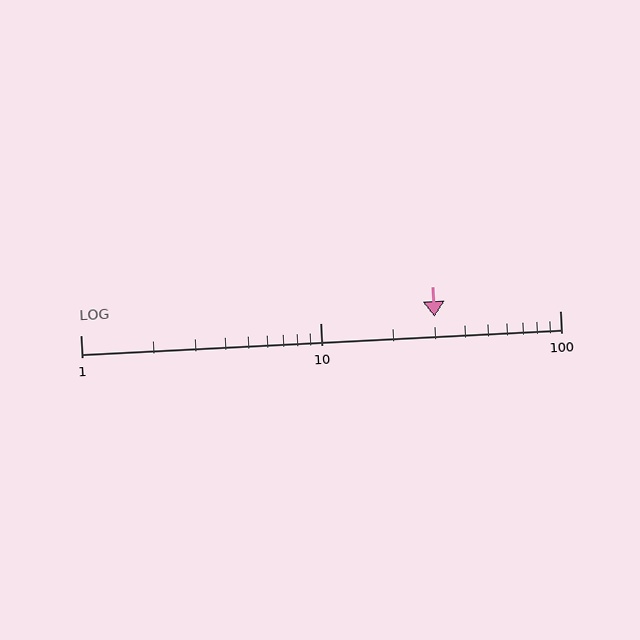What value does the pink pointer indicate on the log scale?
The pointer indicates approximately 30.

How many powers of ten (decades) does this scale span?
The scale spans 2 decades, from 1 to 100.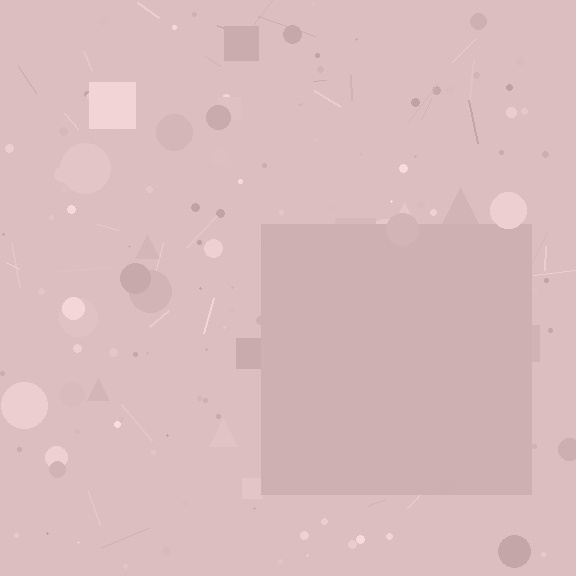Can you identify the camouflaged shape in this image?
The camouflaged shape is a square.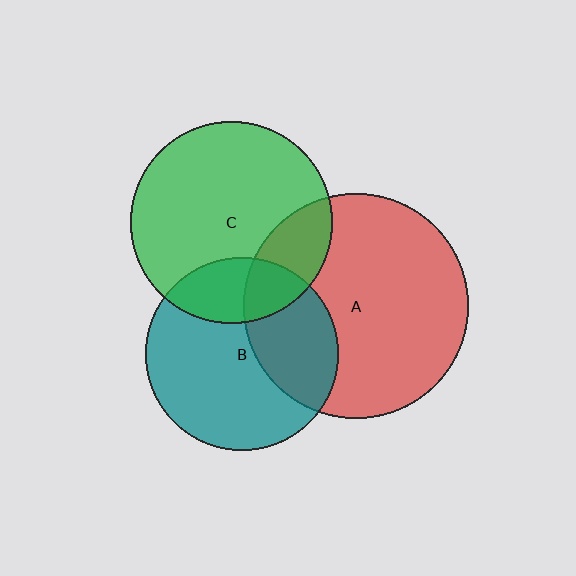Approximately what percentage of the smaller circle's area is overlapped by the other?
Approximately 20%.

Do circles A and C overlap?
Yes.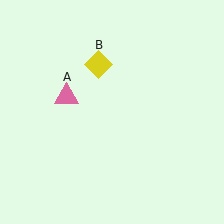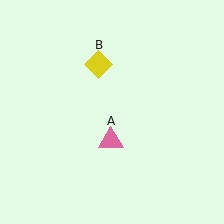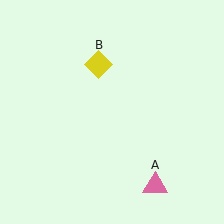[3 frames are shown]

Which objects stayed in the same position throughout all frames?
Yellow diamond (object B) remained stationary.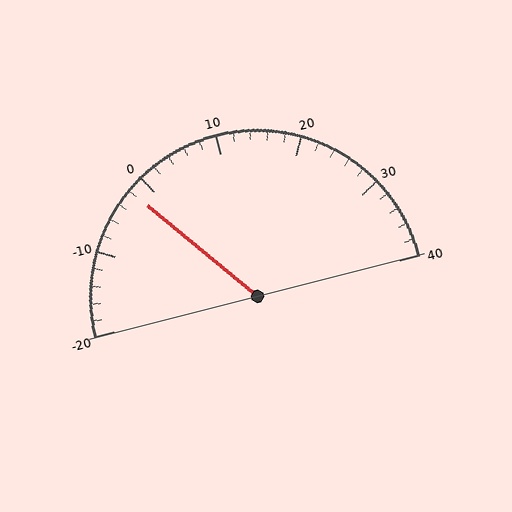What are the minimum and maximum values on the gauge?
The gauge ranges from -20 to 40.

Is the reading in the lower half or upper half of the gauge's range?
The reading is in the lower half of the range (-20 to 40).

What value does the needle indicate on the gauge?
The needle indicates approximately -2.